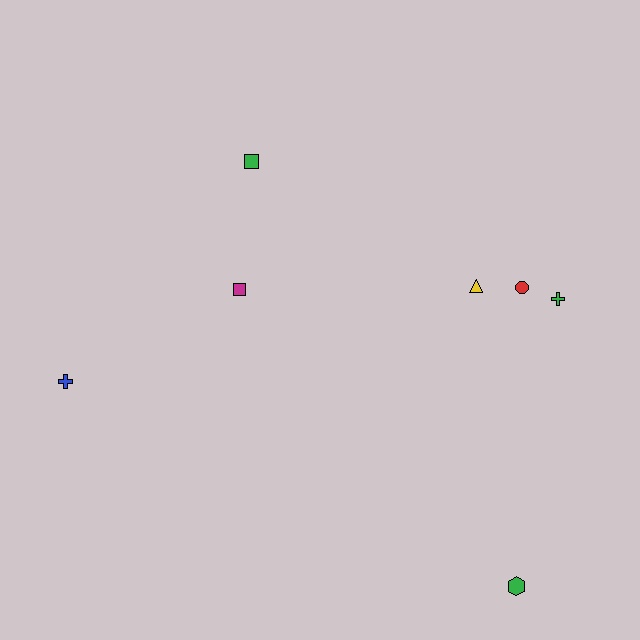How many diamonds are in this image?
There are no diamonds.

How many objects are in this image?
There are 7 objects.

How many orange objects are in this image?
There are no orange objects.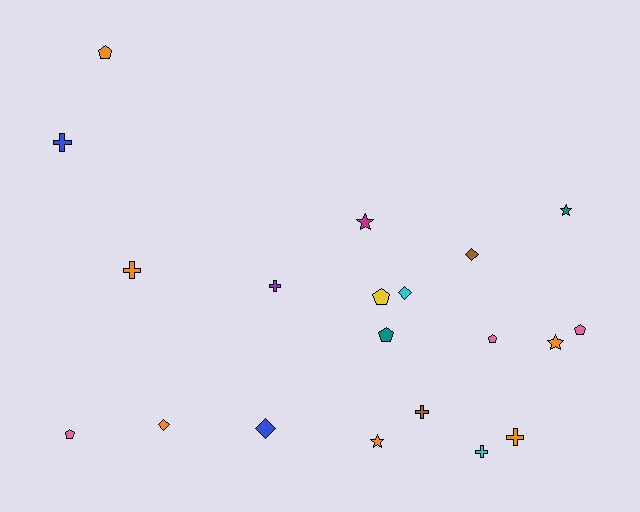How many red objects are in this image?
There are no red objects.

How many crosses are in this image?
There are 6 crosses.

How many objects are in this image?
There are 20 objects.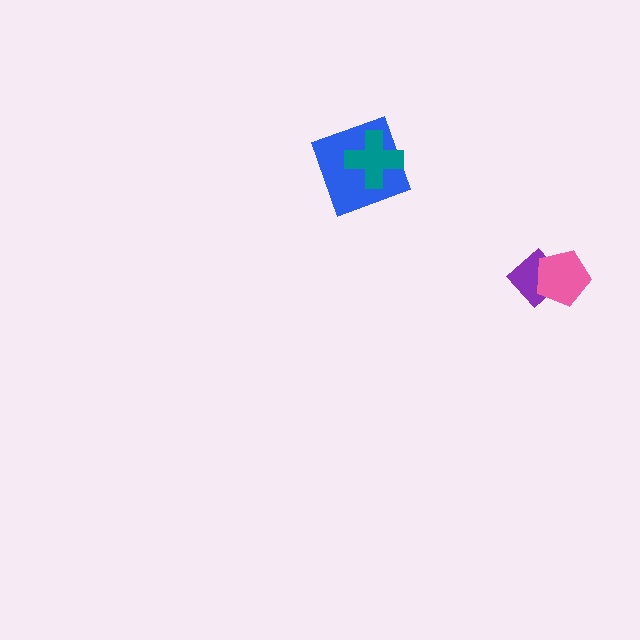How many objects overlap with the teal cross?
1 object overlaps with the teal cross.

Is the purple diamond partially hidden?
Yes, it is partially covered by another shape.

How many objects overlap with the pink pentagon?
1 object overlaps with the pink pentagon.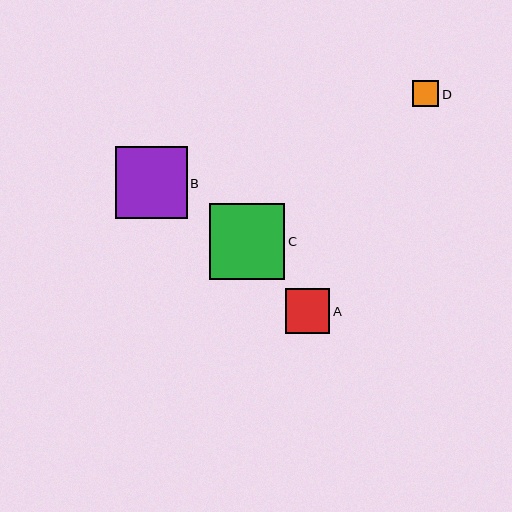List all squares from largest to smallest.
From largest to smallest: C, B, A, D.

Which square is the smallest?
Square D is the smallest with a size of approximately 26 pixels.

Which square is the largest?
Square C is the largest with a size of approximately 75 pixels.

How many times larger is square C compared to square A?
Square C is approximately 1.7 times the size of square A.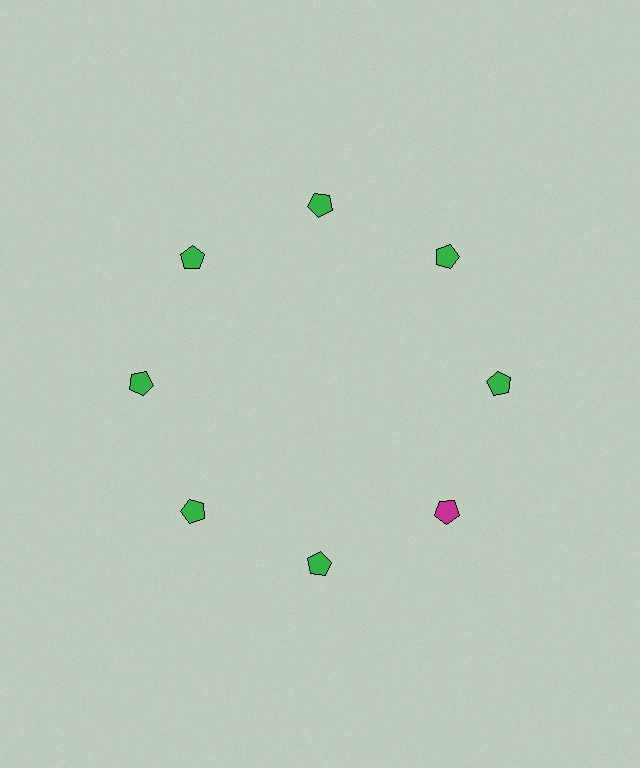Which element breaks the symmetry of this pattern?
The magenta pentagon at roughly the 4 o'clock position breaks the symmetry. All other shapes are green pentagons.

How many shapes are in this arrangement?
There are 8 shapes arranged in a ring pattern.